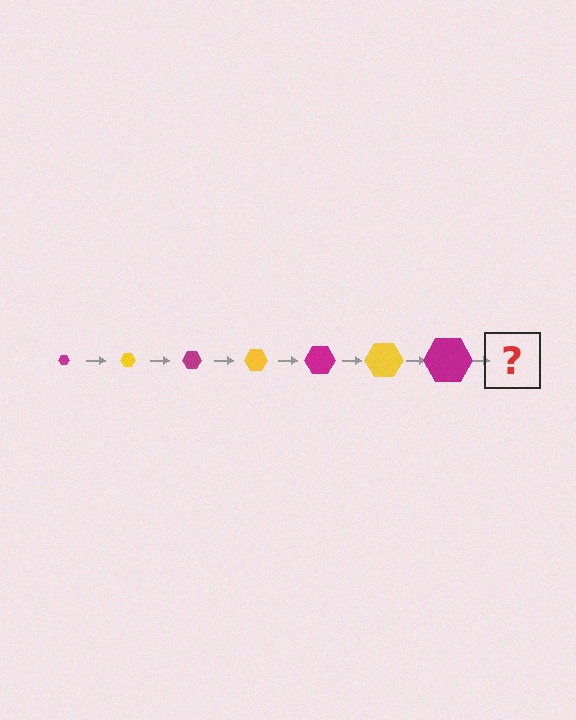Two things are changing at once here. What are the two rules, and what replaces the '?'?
The two rules are that the hexagon grows larger each step and the color cycles through magenta and yellow. The '?' should be a yellow hexagon, larger than the previous one.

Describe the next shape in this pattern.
It should be a yellow hexagon, larger than the previous one.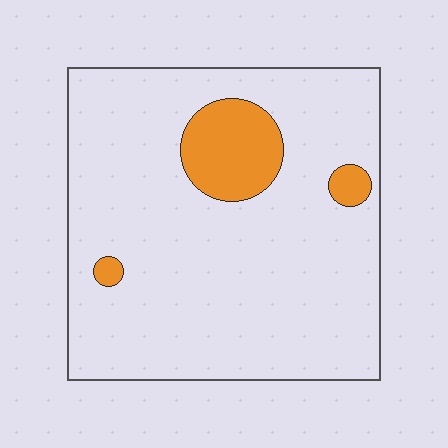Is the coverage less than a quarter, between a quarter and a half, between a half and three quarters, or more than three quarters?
Less than a quarter.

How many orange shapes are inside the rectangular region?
3.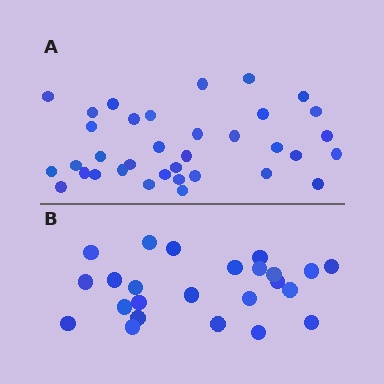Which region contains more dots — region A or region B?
Region A (the top region) has more dots.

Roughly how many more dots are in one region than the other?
Region A has roughly 12 or so more dots than region B.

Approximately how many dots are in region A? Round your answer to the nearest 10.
About 40 dots. (The exact count is 35, which rounds to 40.)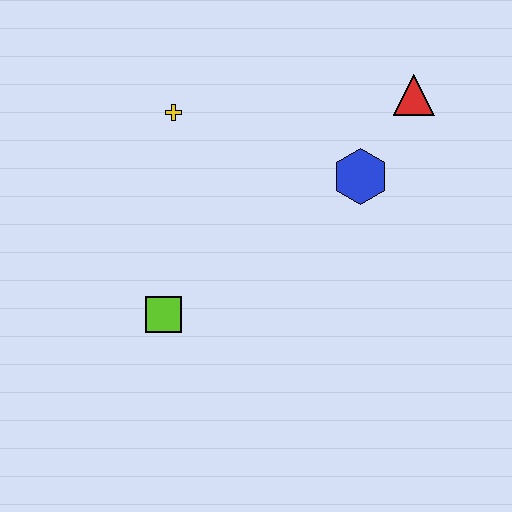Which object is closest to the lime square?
The yellow cross is closest to the lime square.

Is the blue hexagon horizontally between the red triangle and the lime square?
Yes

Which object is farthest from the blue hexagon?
The lime square is farthest from the blue hexagon.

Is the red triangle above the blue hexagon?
Yes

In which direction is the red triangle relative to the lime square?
The red triangle is to the right of the lime square.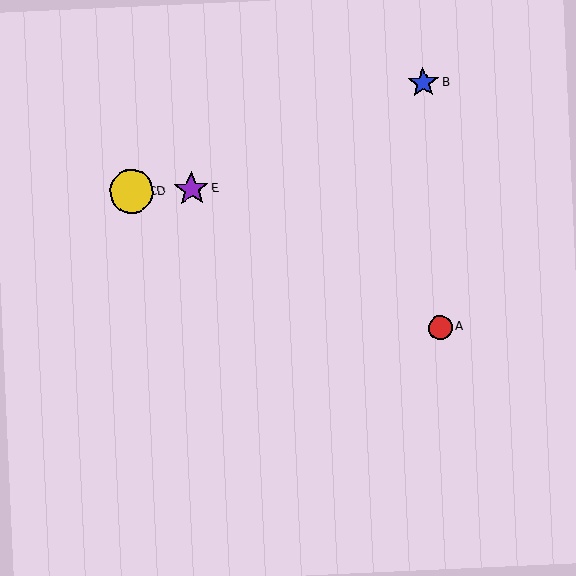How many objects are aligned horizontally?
3 objects (C, D, E) are aligned horizontally.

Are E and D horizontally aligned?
Yes, both are at y≈189.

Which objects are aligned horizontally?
Objects C, D, E are aligned horizontally.